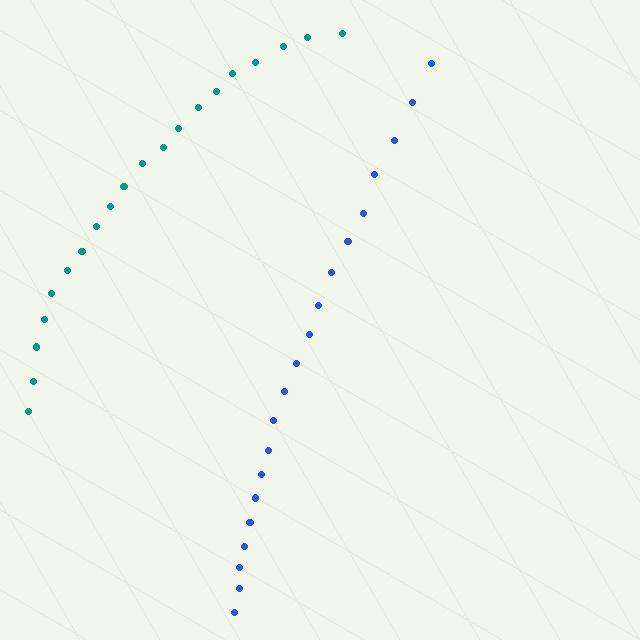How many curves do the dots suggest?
There are 2 distinct paths.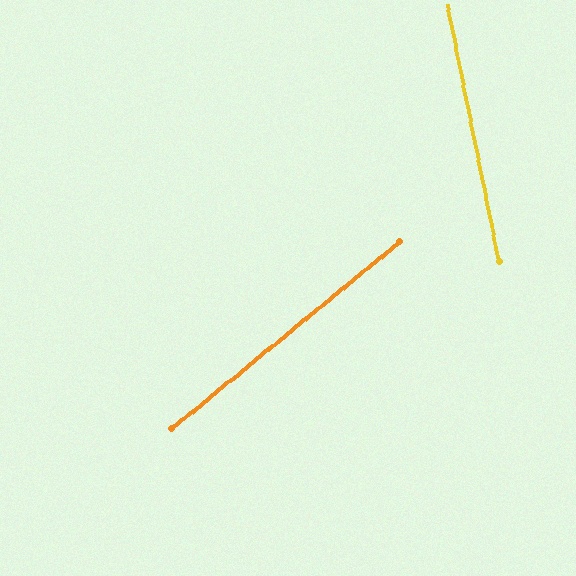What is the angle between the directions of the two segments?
Approximately 62 degrees.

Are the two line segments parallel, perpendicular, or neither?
Neither parallel nor perpendicular — they differ by about 62°.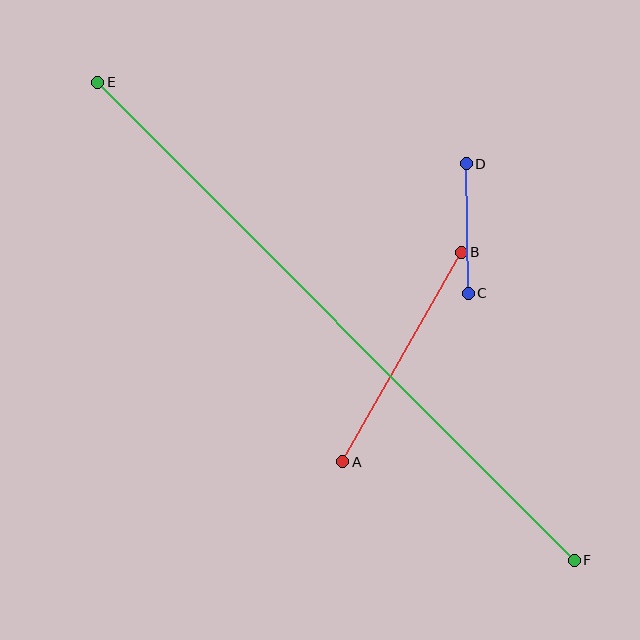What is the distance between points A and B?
The distance is approximately 241 pixels.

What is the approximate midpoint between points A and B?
The midpoint is at approximately (402, 357) pixels.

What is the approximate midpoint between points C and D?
The midpoint is at approximately (467, 228) pixels.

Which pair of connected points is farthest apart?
Points E and F are farthest apart.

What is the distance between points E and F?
The distance is approximately 675 pixels.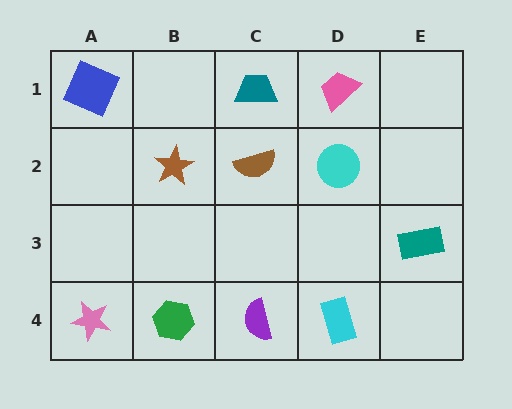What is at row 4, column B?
A green hexagon.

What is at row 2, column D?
A cyan circle.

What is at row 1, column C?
A teal trapezoid.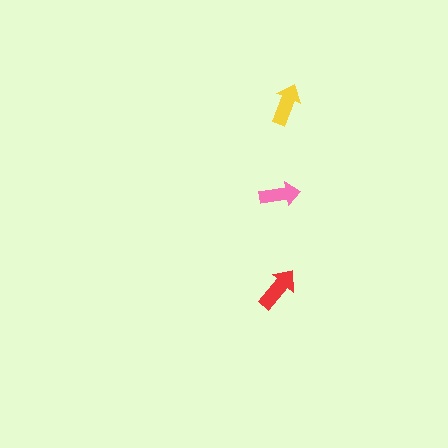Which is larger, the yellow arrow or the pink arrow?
The yellow one.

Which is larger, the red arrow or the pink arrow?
The red one.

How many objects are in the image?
There are 3 objects in the image.